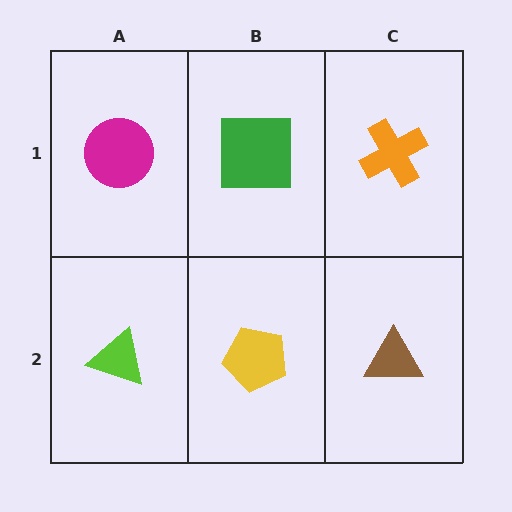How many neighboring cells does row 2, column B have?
3.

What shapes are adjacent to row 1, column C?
A brown triangle (row 2, column C), a green square (row 1, column B).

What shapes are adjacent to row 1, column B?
A yellow pentagon (row 2, column B), a magenta circle (row 1, column A), an orange cross (row 1, column C).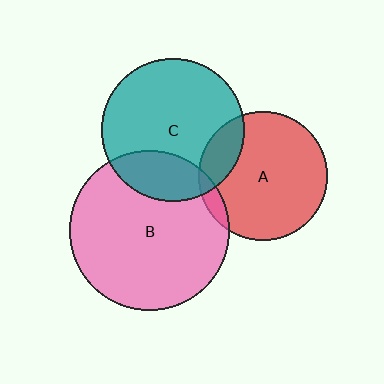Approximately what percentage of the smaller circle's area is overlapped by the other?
Approximately 25%.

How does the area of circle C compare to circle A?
Approximately 1.2 times.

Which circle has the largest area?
Circle B (pink).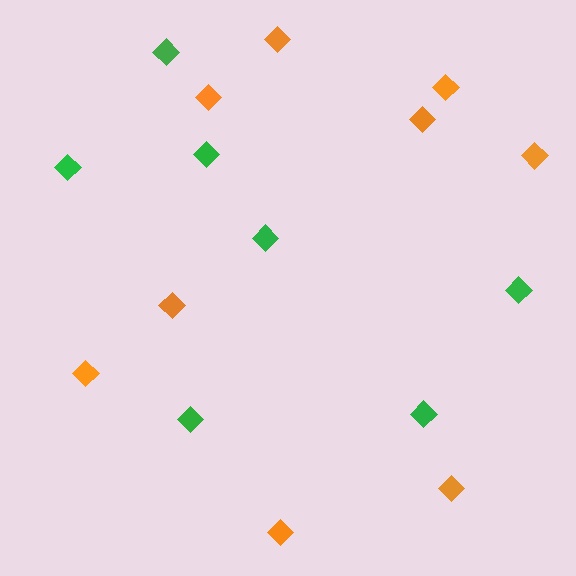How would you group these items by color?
There are 2 groups: one group of orange diamonds (9) and one group of green diamonds (7).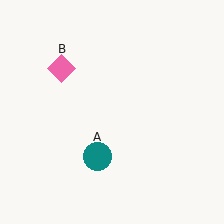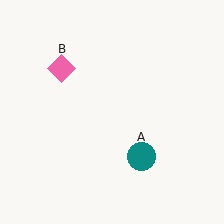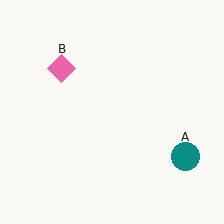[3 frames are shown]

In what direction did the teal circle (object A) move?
The teal circle (object A) moved right.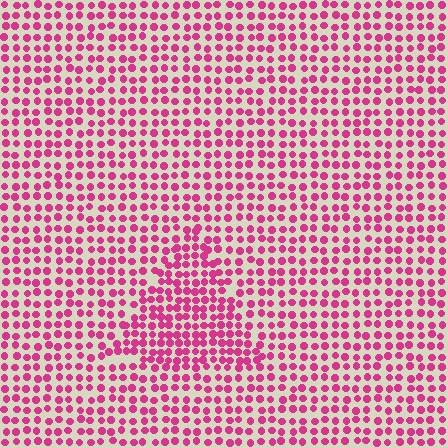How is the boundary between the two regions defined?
The boundary is defined by a change in element density (approximately 1.5x ratio). All elements are the same color, size, and shape.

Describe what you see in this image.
The image contains small magenta elements arranged at two different densities. A triangle-shaped region is visible where the elements are more densely packed than the surrounding area.